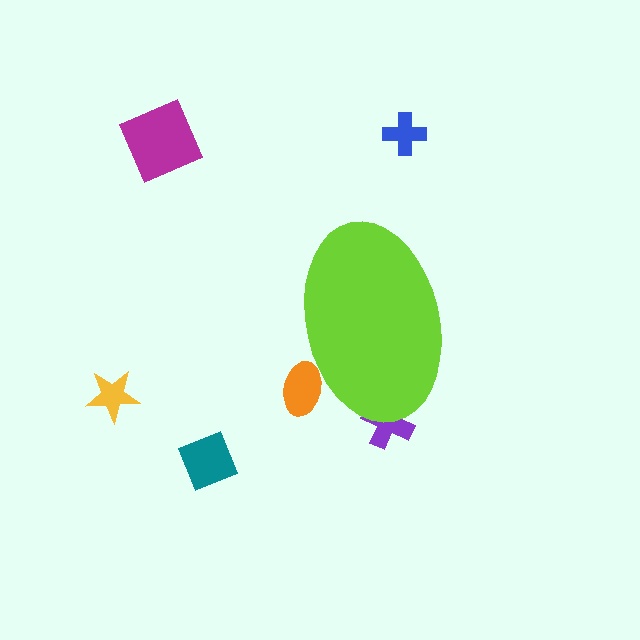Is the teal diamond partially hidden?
No, the teal diamond is fully visible.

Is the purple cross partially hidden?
Yes, the purple cross is partially hidden behind the lime ellipse.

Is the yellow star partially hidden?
No, the yellow star is fully visible.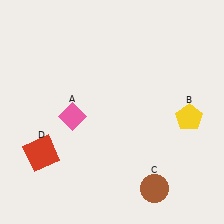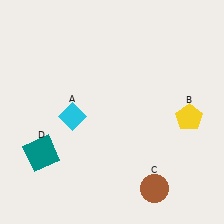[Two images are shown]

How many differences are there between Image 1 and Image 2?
There are 2 differences between the two images.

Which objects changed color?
A changed from pink to cyan. D changed from red to teal.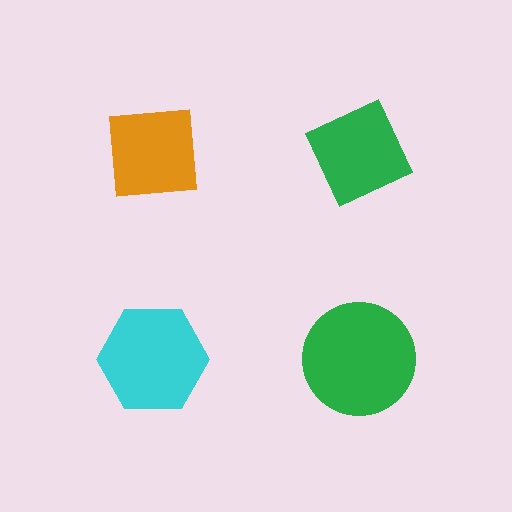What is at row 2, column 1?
A cyan hexagon.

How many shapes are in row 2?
2 shapes.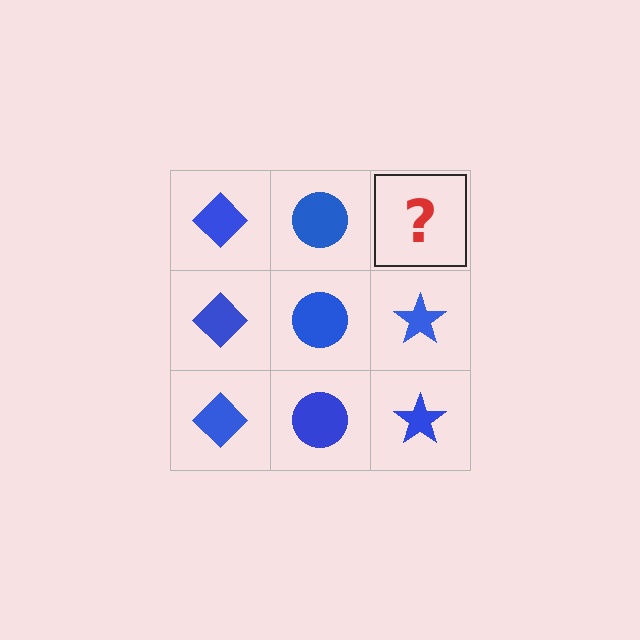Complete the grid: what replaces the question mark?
The question mark should be replaced with a blue star.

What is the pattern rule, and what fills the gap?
The rule is that each column has a consistent shape. The gap should be filled with a blue star.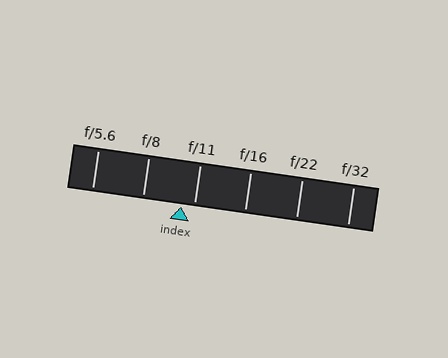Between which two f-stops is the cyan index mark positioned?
The index mark is between f/8 and f/11.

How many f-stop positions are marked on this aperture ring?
There are 6 f-stop positions marked.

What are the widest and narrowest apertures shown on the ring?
The widest aperture shown is f/5.6 and the narrowest is f/32.